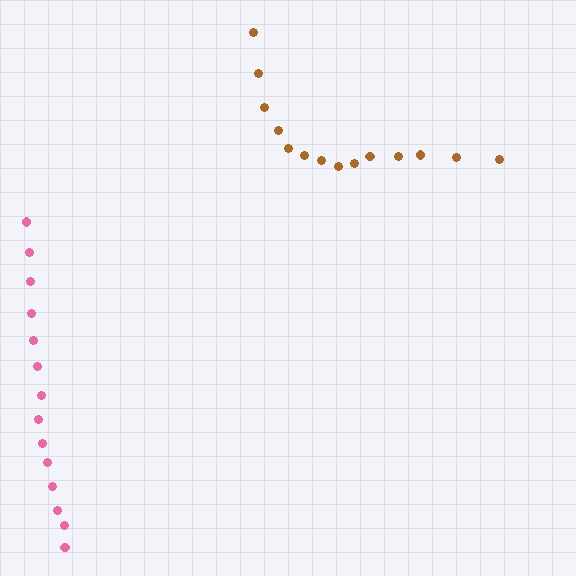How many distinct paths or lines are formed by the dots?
There are 2 distinct paths.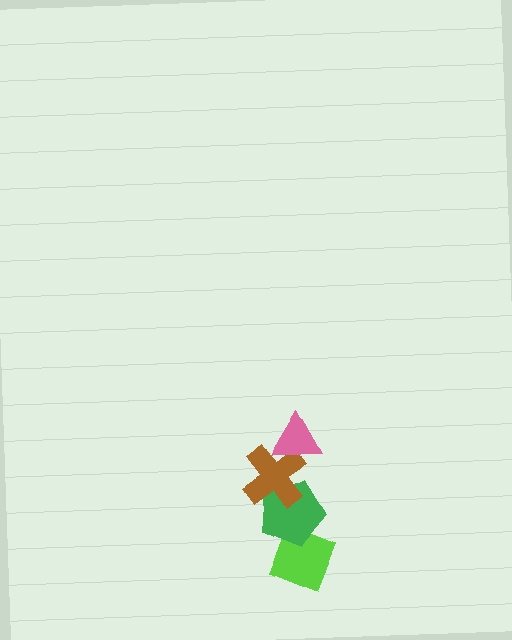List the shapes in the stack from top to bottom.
From top to bottom: the pink triangle, the brown cross, the green pentagon, the lime diamond.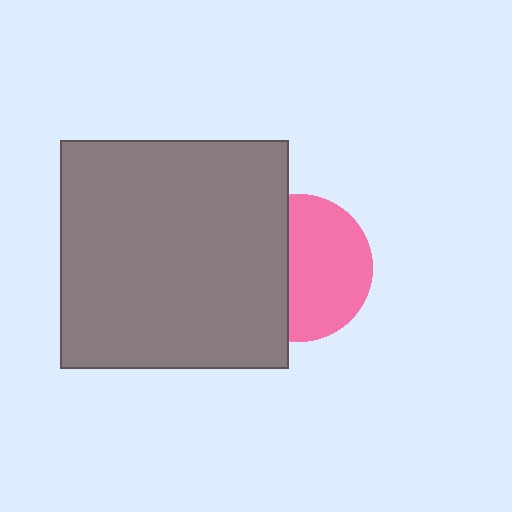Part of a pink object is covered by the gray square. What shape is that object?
It is a circle.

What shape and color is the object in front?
The object in front is a gray square.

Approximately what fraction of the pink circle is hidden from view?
Roughly 42% of the pink circle is hidden behind the gray square.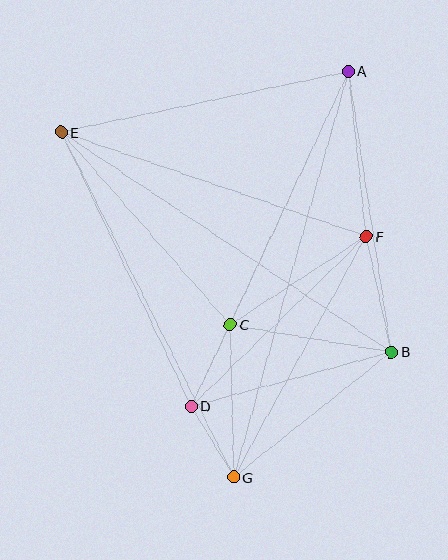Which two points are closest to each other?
Points D and G are closest to each other.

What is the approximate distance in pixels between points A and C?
The distance between A and C is approximately 279 pixels.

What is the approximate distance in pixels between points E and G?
The distance between E and G is approximately 386 pixels.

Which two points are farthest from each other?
Points A and G are farthest from each other.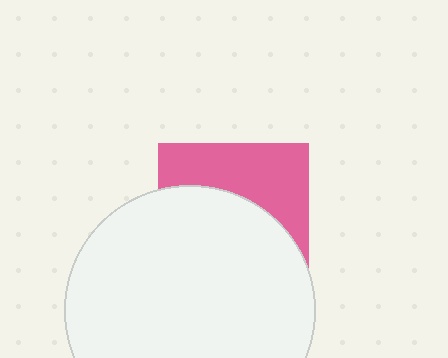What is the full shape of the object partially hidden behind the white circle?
The partially hidden object is a pink square.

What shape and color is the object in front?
The object in front is a white circle.